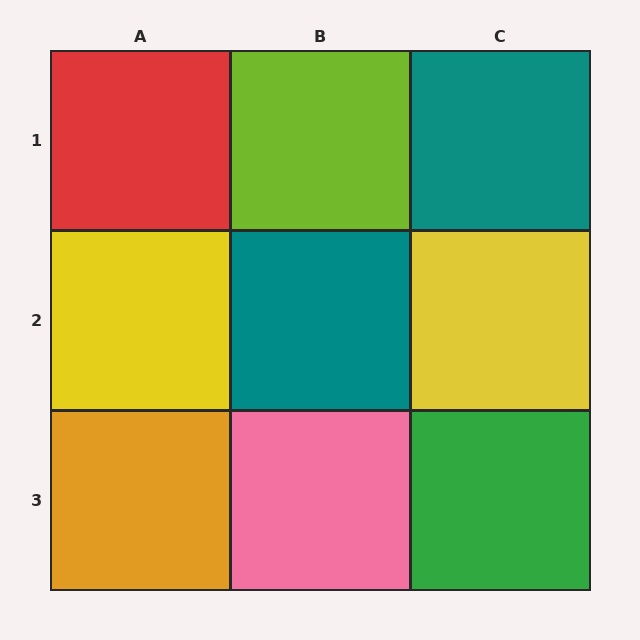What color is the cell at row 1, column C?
Teal.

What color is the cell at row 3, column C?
Green.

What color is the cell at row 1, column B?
Lime.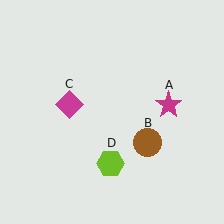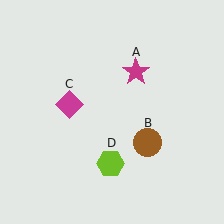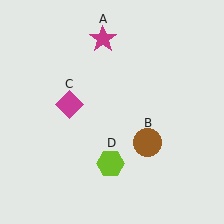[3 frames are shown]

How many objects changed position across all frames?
1 object changed position: magenta star (object A).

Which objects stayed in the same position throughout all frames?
Brown circle (object B) and magenta diamond (object C) and lime hexagon (object D) remained stationary.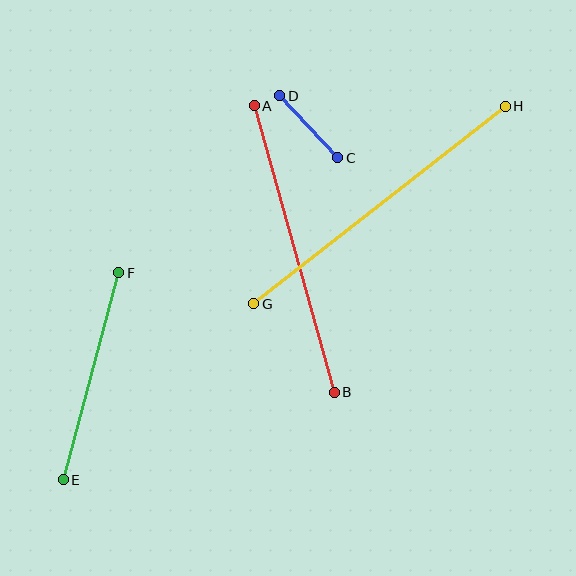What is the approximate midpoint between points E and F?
The midpoint is at approximately (91, 376) pixels.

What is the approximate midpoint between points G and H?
The midpoint is at approximately (379, 205) pixels.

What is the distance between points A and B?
The distance is approximately 298 pixels.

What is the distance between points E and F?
The distance is approximately 214 pixels.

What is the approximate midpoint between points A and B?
The midpoint is at approximately (294, 249) pixels.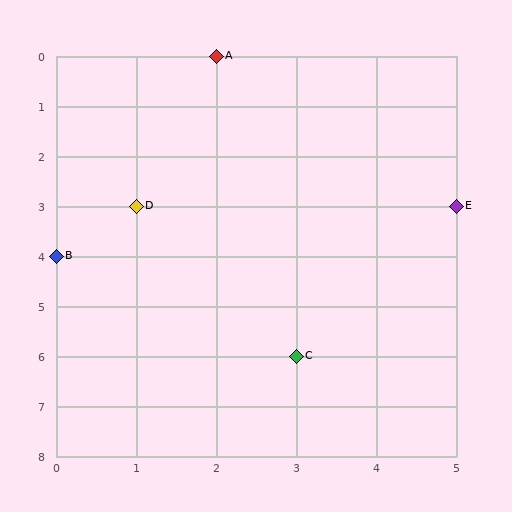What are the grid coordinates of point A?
Point A is at grid coordinates (2, 0).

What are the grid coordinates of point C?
Point C is at grid coordinates (3, 6).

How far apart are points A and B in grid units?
Points A and B are 2 columns and 4 rows apart (about 4.5 grid units diagonally).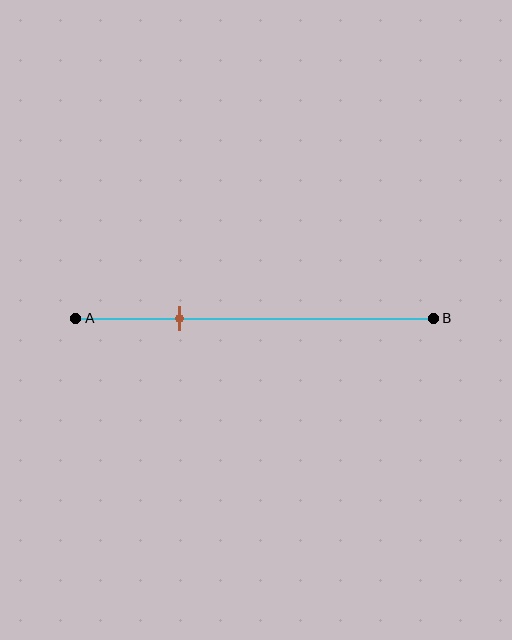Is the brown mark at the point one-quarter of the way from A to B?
No, the mark is at about 30% from A, not at the 25% one-quarter point.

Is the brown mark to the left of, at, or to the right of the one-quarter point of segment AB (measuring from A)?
The brown mark is to the right of the one-quarter point of segment AB.